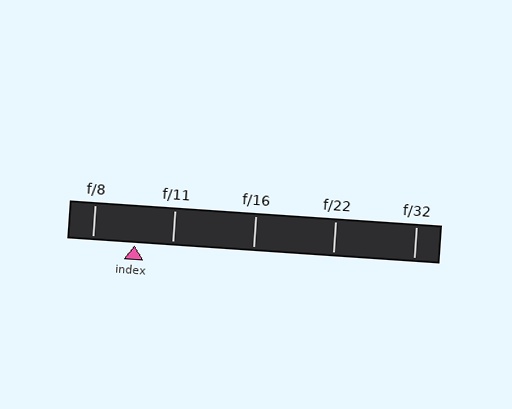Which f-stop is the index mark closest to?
The index mark is closest to f/11.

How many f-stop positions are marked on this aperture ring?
There are 5 f-stop positions marked.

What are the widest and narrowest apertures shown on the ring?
The widest aperture shown is f/8 and the narrowest is f/32.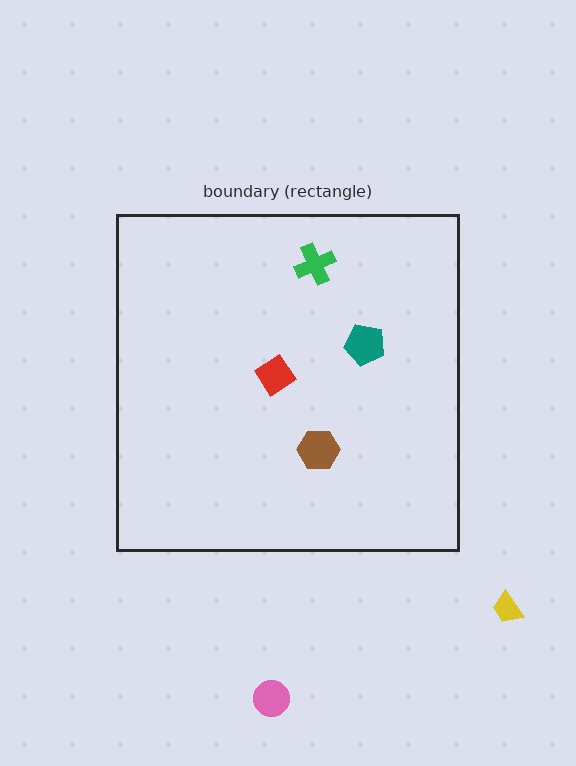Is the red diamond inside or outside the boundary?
Inside.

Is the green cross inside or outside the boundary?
Inside.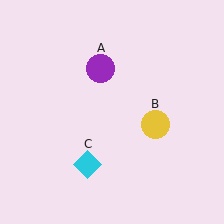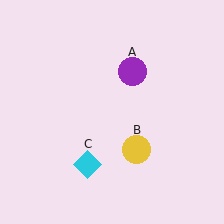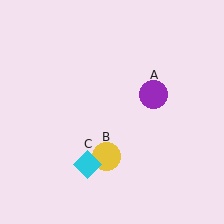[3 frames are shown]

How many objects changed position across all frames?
2 objects changed position: purple circle (object A), yellow circle (object B).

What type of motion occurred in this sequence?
The purple circle (object A), yellow circle (object B) rotated clockwise around the center of the scene.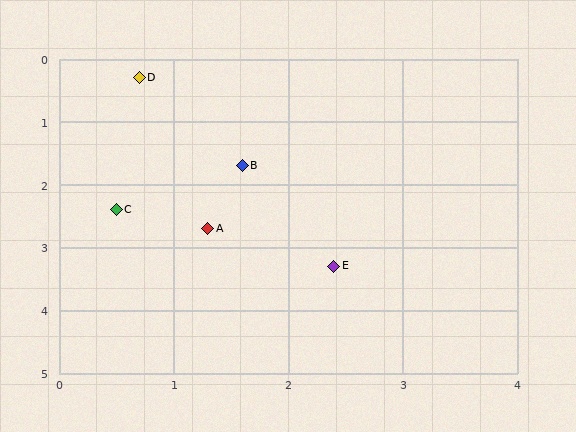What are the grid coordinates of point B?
Point B is at approximately (1.6, 1.7).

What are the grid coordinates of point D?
Point D is at approximately (0.7, 0.3).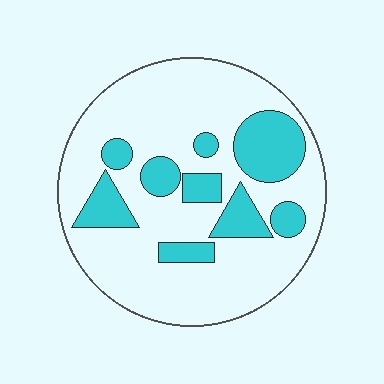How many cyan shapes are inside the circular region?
9.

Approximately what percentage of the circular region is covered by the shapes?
Approximately 25%.